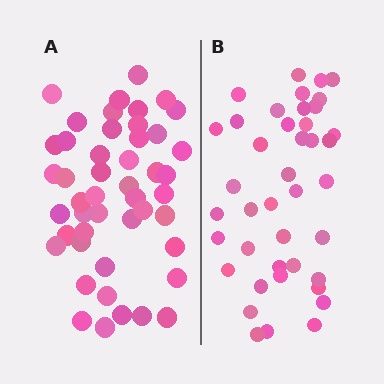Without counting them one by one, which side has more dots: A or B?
Region A (the left region) has more dots.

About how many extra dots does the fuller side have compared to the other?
Region A has about 6 more dots than region B.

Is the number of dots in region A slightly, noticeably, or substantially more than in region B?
Region A has only slightly more — the two regions are fairly close. The ratio is roughly 1.1 to 1.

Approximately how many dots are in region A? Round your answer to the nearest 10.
About 50 dots. (The exact count is 47, which rounds to 50.)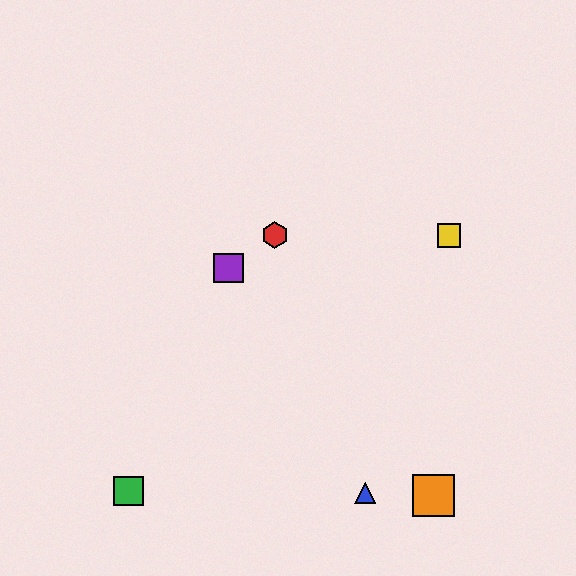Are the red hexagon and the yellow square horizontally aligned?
Yes, both are at y≈235.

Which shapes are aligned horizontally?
The red hexagon, the yellow square are aligned horizontally.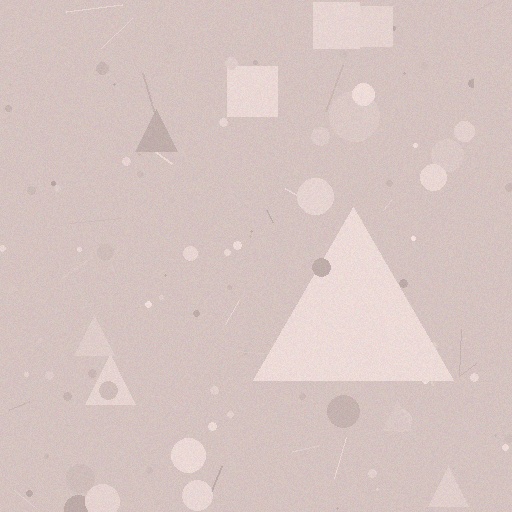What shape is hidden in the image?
A triangle is hidden in the image.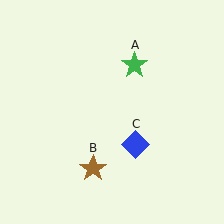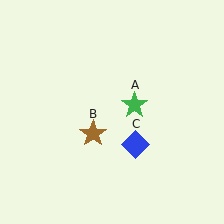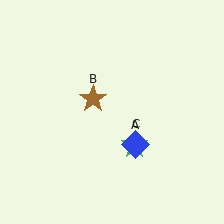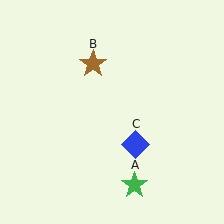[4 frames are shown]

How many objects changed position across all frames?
2 objects changed position: green star (object A), brown star (object B).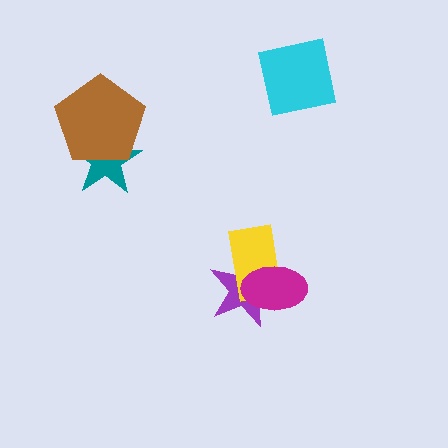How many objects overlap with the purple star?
2 objects overlap with the purple star.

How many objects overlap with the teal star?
1 object overlaps with the teal star.